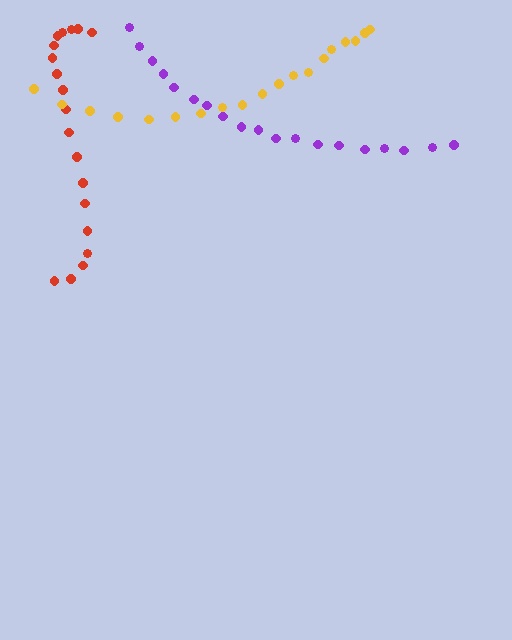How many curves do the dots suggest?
There are 3 distinct paths.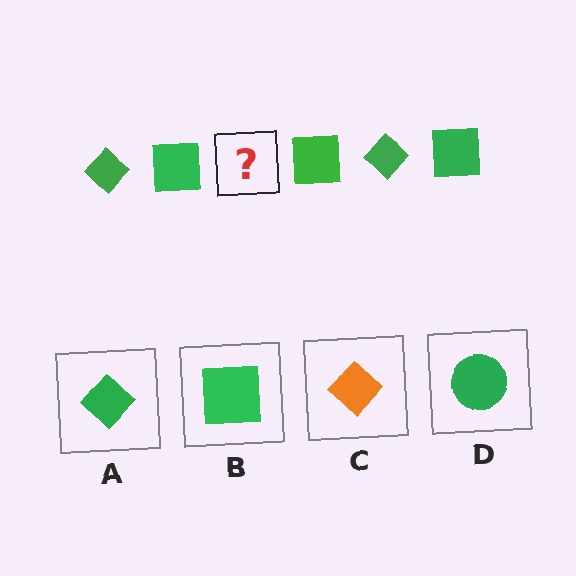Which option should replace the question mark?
Option A.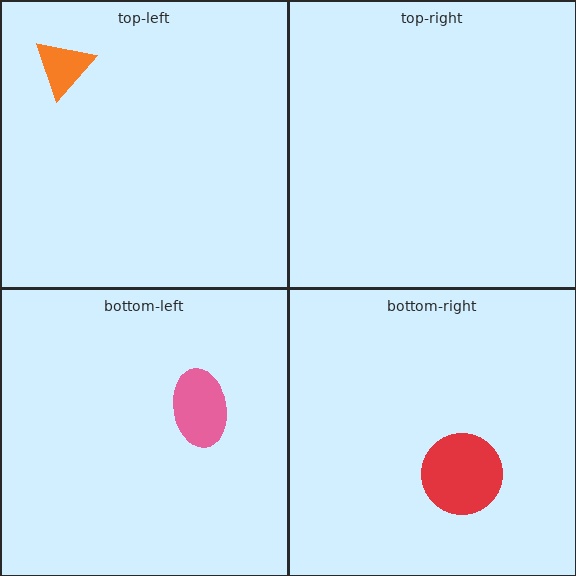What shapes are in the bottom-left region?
The pink ellipse.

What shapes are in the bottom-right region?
The red circle.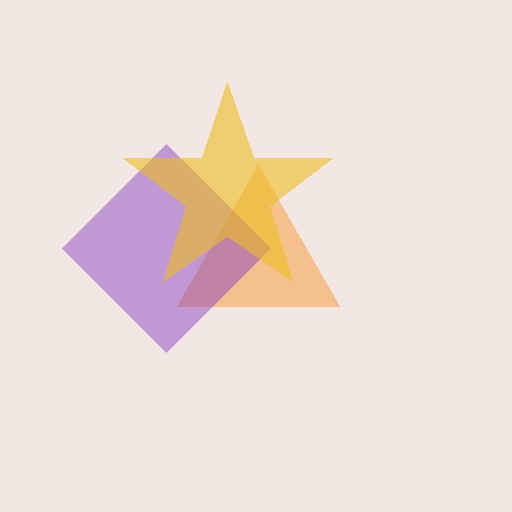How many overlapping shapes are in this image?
There are 3 overlapping shapes in the image.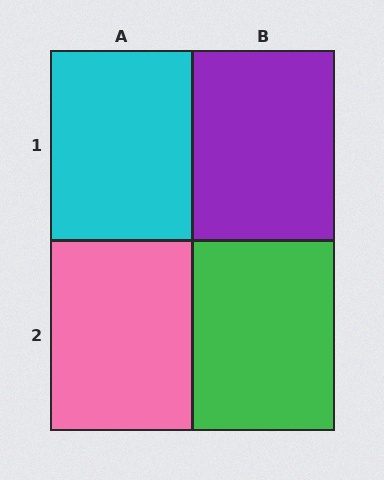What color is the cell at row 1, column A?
Cyan.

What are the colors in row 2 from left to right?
Pink, green.